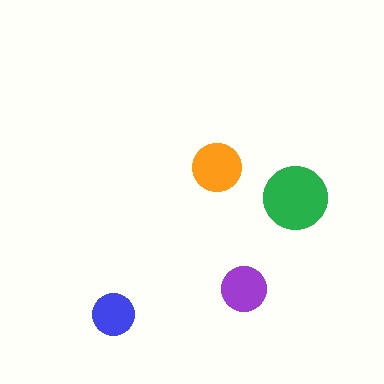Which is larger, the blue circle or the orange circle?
The orange one.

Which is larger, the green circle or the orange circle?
The green one.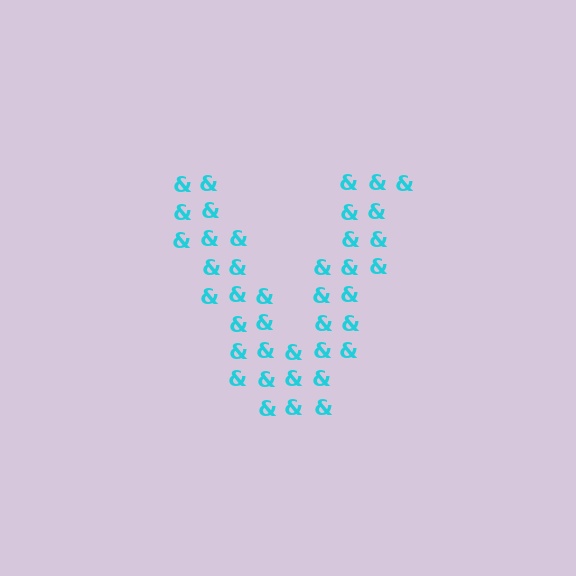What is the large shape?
The large shape is the letter V.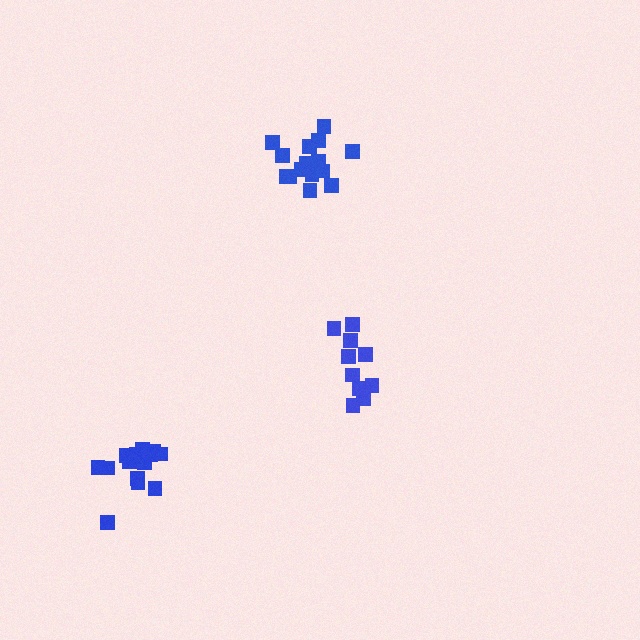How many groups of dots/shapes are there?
There are 3 groups.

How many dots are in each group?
Group 1: 15 dots, Group 2: 10 dots, Group 3: 15 dots (40 total).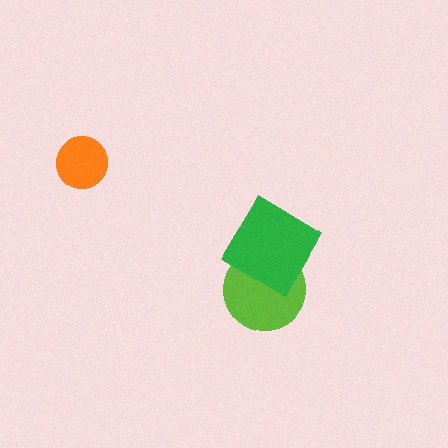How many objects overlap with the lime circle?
1 object overlaps with the lime circle.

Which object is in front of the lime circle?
The green diamond is in front of the lime circle.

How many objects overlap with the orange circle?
0 objects overlap with the orange circle.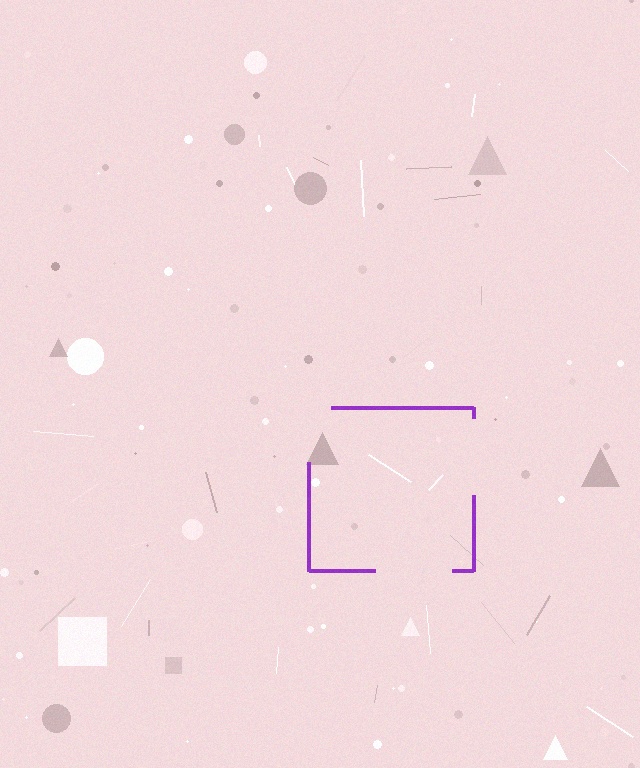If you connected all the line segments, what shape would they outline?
They would outline a square.